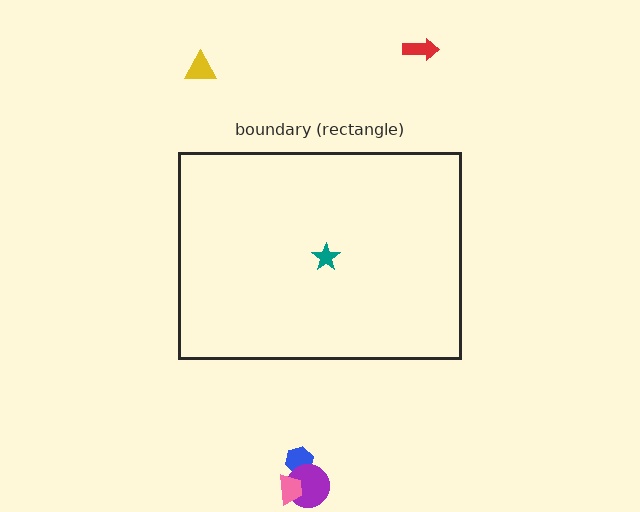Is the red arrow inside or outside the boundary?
Outside.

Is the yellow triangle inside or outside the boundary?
Outside.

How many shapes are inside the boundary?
1 inside, 5 outside.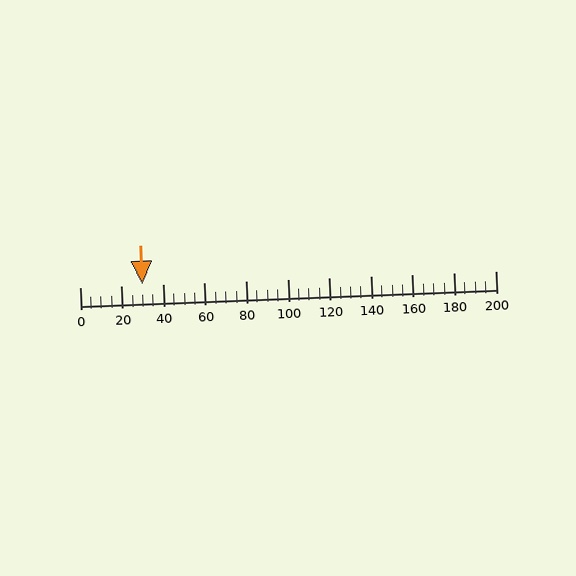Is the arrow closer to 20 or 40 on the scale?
The arrow is closer to 40.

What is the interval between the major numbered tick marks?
The major tick marks are spaced 20 units apart.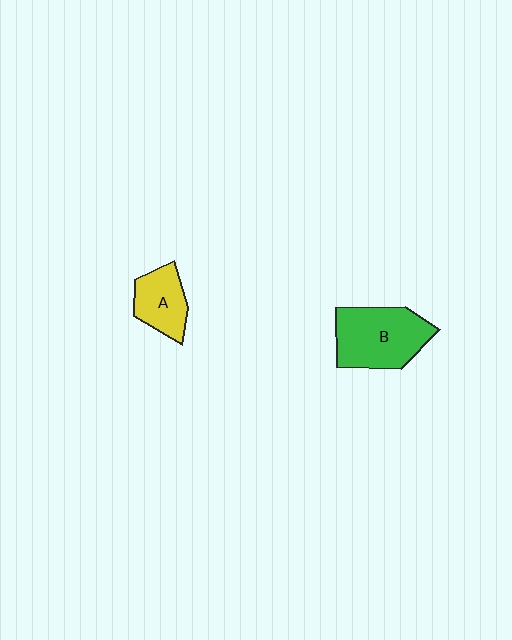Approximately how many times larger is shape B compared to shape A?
Approximately 1.7 times.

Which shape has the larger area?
Shape B (green).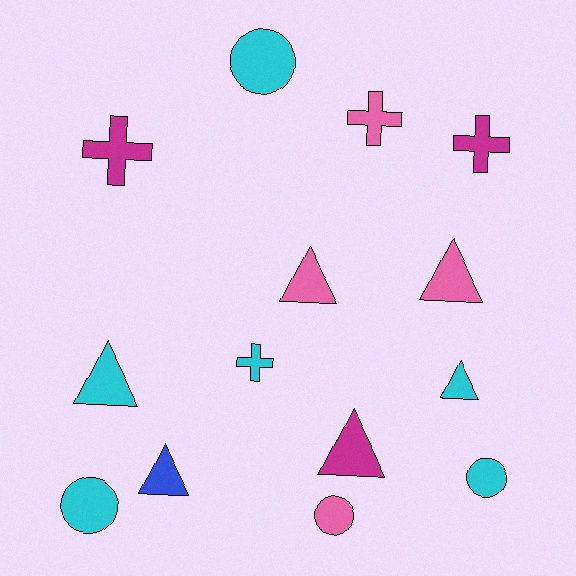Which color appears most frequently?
Cyan, with 6 objects.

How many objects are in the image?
There are 14 objects.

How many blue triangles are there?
There is 1 blue triangle.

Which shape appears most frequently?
Triangle, with 6 objects.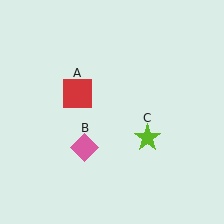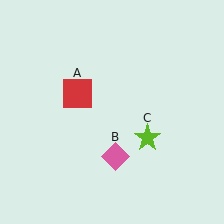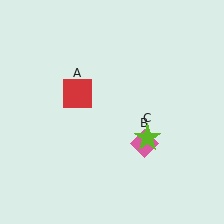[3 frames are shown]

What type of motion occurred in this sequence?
The pink diamond (object B) rotated counterclockwise around the center of the scene.